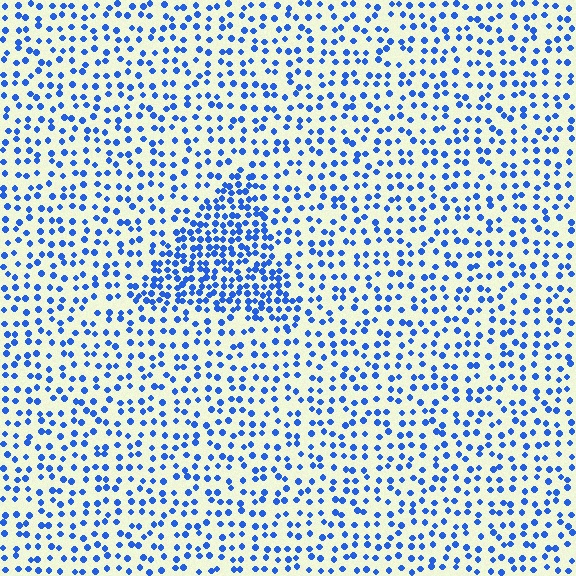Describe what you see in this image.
The image contains small blue elements arranged at two different densities. A triangle-shaped region is visible where the elements are more densely packed than the surrounding area.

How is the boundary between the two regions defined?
The boundary is defined by a change in element density (approximately 2.1x ratio). All elements are the same color, size, and shape.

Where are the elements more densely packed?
The elements are more densely packed inside the triangle boundary.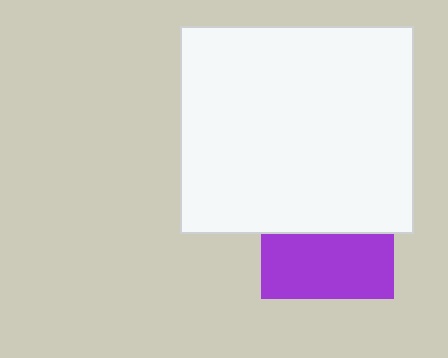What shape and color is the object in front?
The object in front is a white rectangle.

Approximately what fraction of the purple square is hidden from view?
Roughly 51% of the purple square is hidden behind the white rectangle.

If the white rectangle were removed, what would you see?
You would see the complete purple square.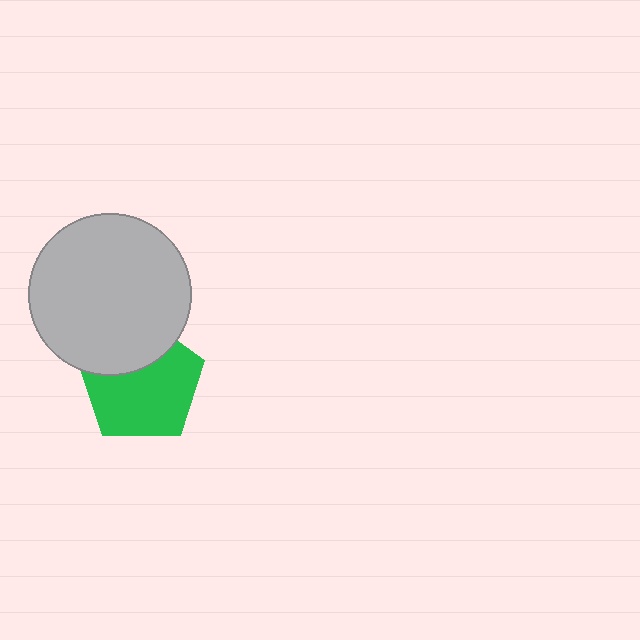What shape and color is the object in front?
The object in front is a light gray circle.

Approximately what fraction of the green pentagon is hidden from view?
Roughly 32% of the green pentagon is hidden behind the light gray circle.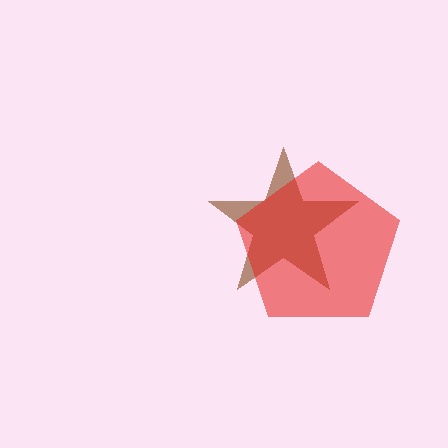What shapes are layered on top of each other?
The layered shapes are: a brown star, a red pentagon.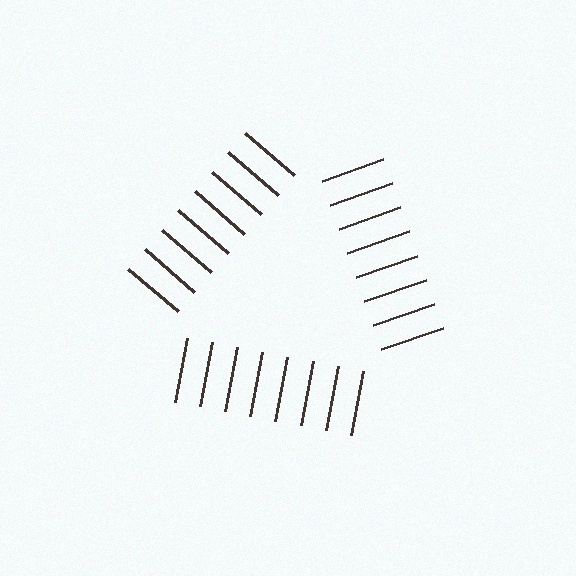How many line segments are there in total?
24 — 8 along each of the 3 edges.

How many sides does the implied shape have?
3 sides — the line-ends trace a triangle.